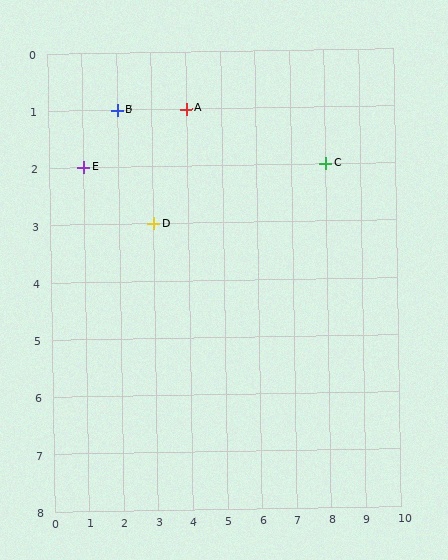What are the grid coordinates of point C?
Point C is at grid coordinates (8, 2).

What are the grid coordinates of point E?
Point E is at grid coordinates (1, 2).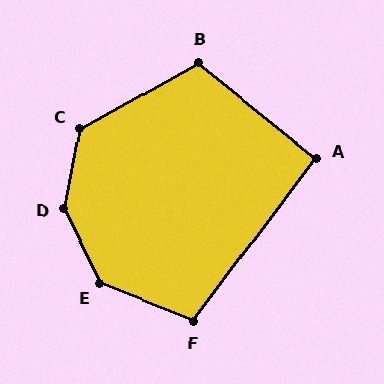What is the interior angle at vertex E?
Approximately 138 degrees (obtuse).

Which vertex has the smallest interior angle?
A, at approximately 92 degrees.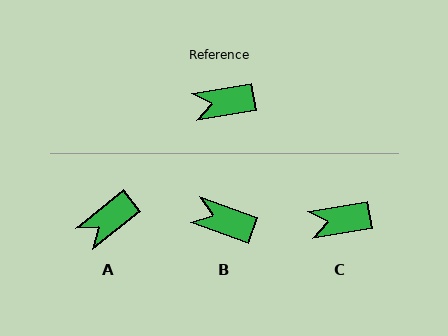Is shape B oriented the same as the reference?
No, it is off by about 29 degrees.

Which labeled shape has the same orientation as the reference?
C.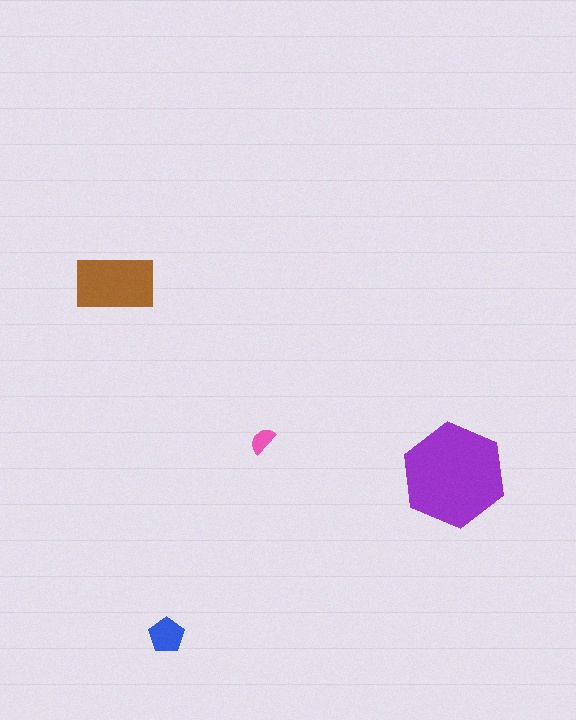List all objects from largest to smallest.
The purple hexagon, the brown rectangle, the blue pentagon, the pink semicircle.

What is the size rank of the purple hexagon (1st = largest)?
1st.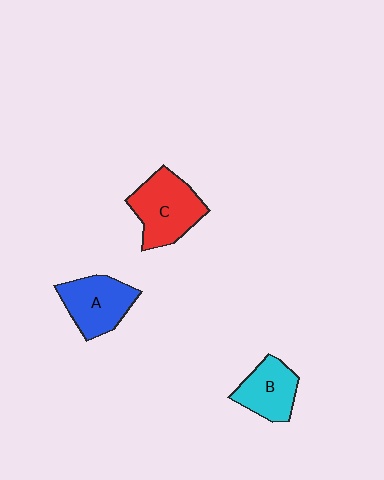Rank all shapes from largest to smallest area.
From largest to smallest: C (red), A (blue), B (cyan).